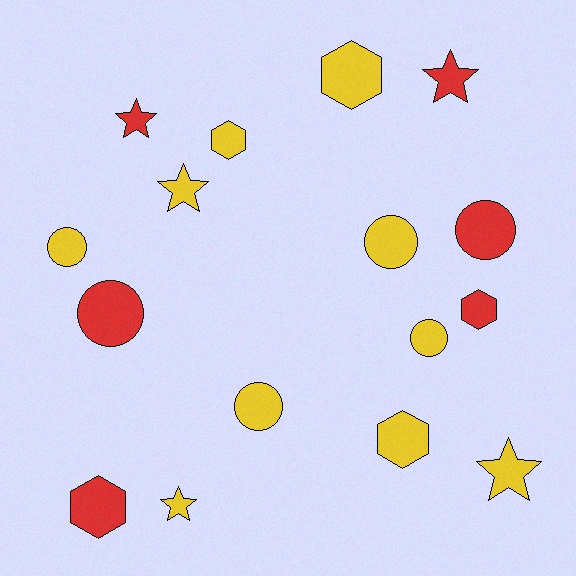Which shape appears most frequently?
Circle, with 6 objects.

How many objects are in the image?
There are 16 objects.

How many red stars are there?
There are 2 red stars.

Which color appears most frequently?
Yellow, with 10 objects.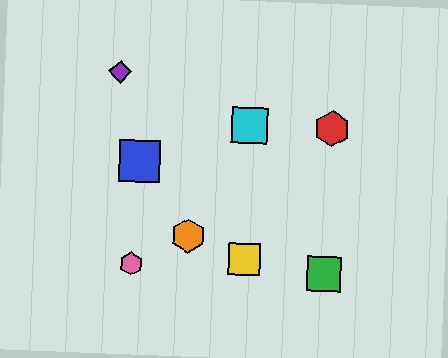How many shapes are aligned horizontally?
2 shapes (the red hexagon, the cyan square) are aligned horizontally.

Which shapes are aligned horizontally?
The red hexagon, the cyan square are aligned horizontally.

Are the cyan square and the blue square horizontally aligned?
No, the cyan square is at y≈125 and the blue square is at y≈161.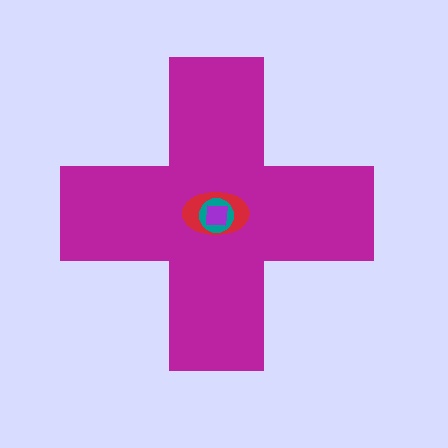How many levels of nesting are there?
4.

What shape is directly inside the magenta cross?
The red ellipse.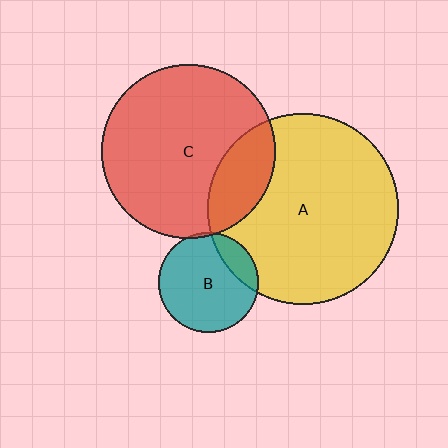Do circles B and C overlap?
Yes.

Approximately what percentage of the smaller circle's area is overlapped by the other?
Approximately 5%.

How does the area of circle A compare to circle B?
Approximately 3.7 times.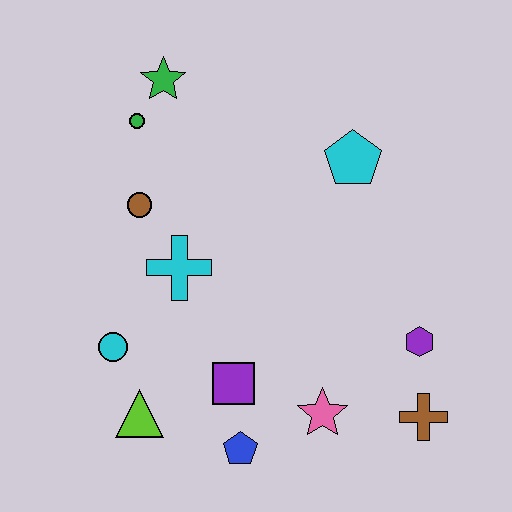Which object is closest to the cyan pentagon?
The purple hexagon is closest to the cyan pentagon.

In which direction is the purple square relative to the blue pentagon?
The purple square is above the blue pentagon.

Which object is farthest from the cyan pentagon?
The lime triangle is farthest from the cyan pentagon.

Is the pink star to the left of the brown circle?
No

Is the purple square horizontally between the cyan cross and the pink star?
Yes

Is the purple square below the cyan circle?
Yes